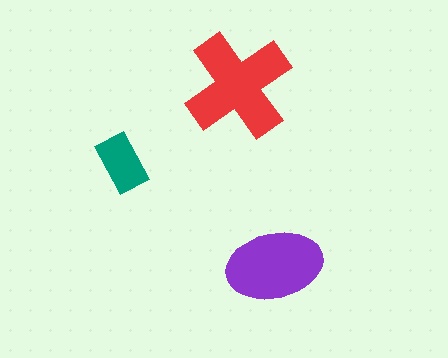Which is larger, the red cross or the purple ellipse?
The red cross.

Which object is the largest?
The red cross.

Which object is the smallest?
The teal rectangle.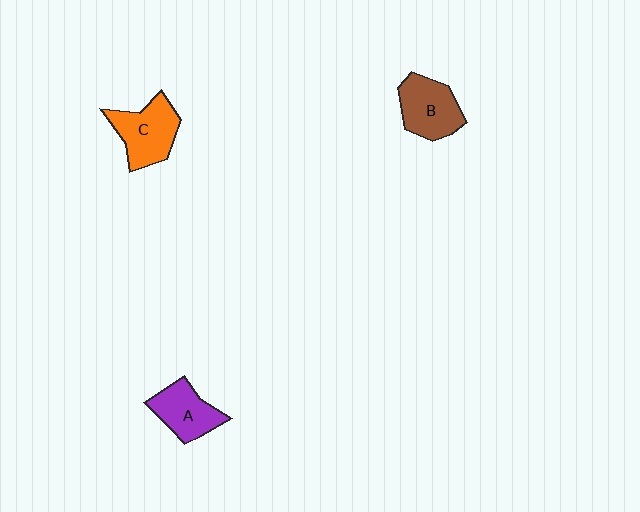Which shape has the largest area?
Shape C (orange).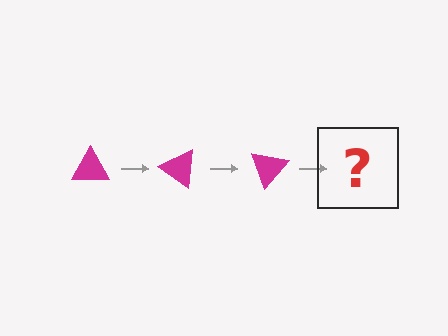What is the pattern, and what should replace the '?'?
The pattern is that the triangle rotates 35 degrees each step. The '?' should be a magenta triangle rotated 105 degrees.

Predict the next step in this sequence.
The next step is a magenta triangle rotated 105 degrees.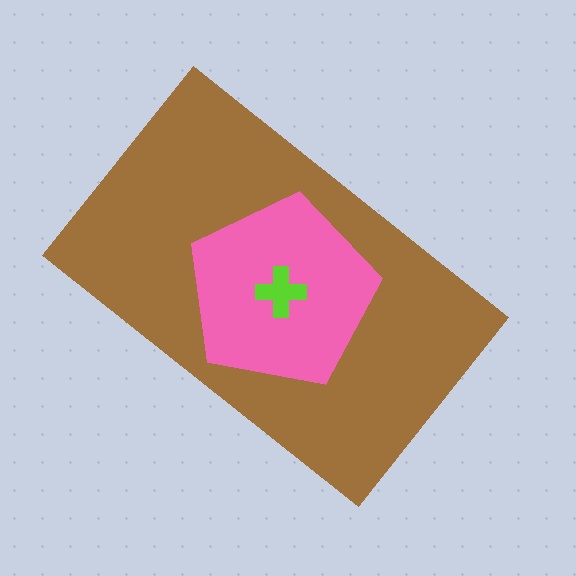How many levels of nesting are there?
3.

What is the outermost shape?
The brown rectangle.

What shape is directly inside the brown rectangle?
The pink pentagon.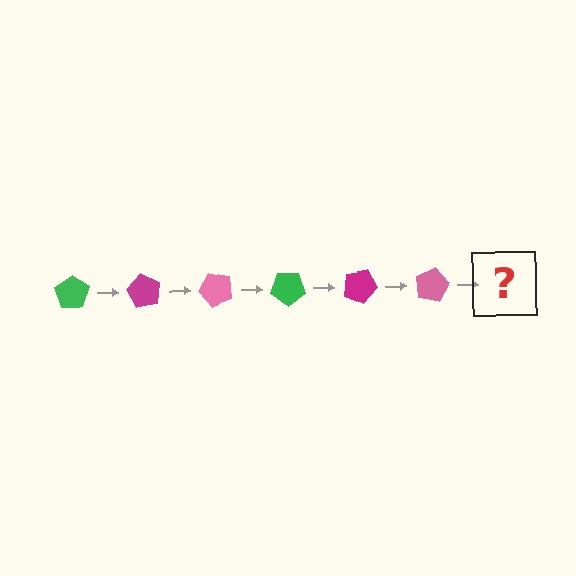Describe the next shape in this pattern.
It should be a green pentagon, rotated 360 degrees from the start.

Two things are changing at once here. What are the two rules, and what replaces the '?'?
The two rules are that it rotates 60 degrees each step and the color cycles through green, magenta, and pink. The '?' should be a green pentagon, rotated 360 degrees from the start.